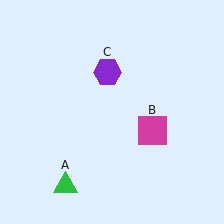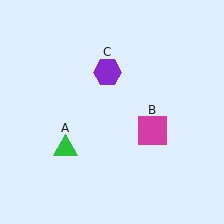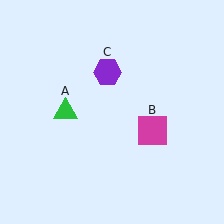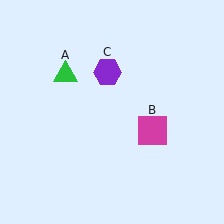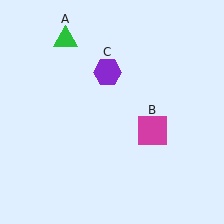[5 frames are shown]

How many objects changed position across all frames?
1 object changed position: green triangle (object A).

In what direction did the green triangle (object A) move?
The green triangle (object A) moved up.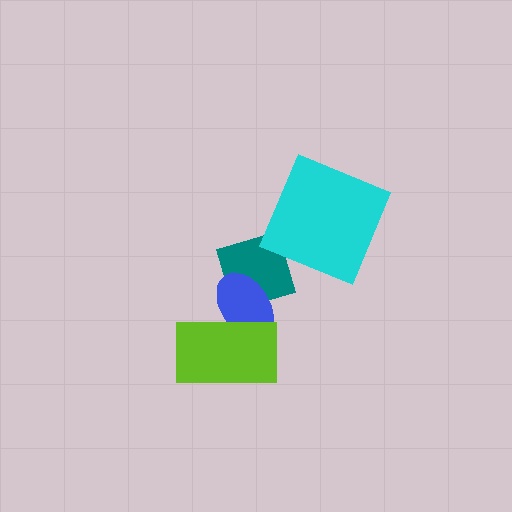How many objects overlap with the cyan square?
0 objects overlap with the cyan square.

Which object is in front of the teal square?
The blue ellipse is in front of the teal square.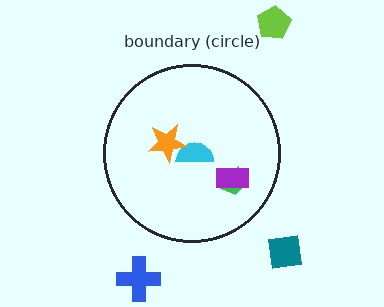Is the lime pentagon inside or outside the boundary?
Outside.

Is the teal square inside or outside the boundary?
Outside.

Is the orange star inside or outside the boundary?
Inside.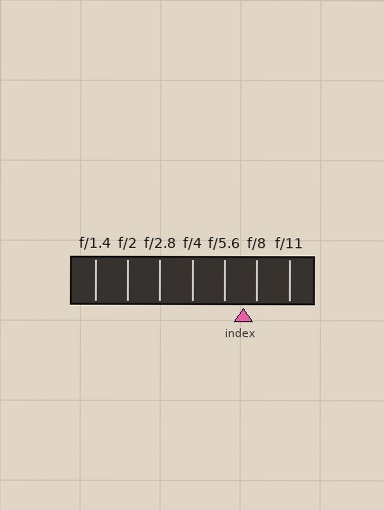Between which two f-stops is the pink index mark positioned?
The index mark is between f/5.6 and f/8.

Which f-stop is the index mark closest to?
The index mark is closest to f/8.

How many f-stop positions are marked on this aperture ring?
There are 7 f-stop positions marked.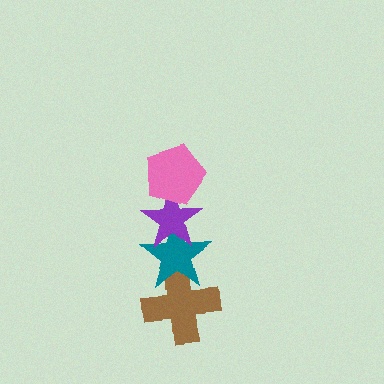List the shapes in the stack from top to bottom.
From top to bottom: the pink pentagon, the purple star, the teal star, the brown cross.